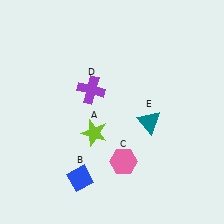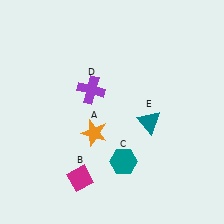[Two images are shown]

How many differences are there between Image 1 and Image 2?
There are 3 differences between the two images.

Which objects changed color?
A changed from lime to orange. B changed from blue to magenta. C changed from pink to teal.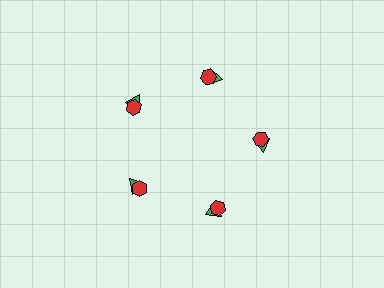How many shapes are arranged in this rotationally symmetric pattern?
There are 10 shapes, arranged in 5 groups of 2.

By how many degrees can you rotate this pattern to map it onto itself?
The pattern maps onto itself every 72 degrees of rotation.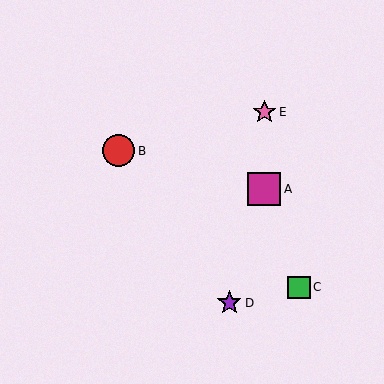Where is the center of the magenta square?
The center of the magenta square is at (264, 189).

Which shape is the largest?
The magenta square (labeled A) is the largest.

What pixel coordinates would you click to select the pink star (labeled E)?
Click at (264, 112) to select the pink star E.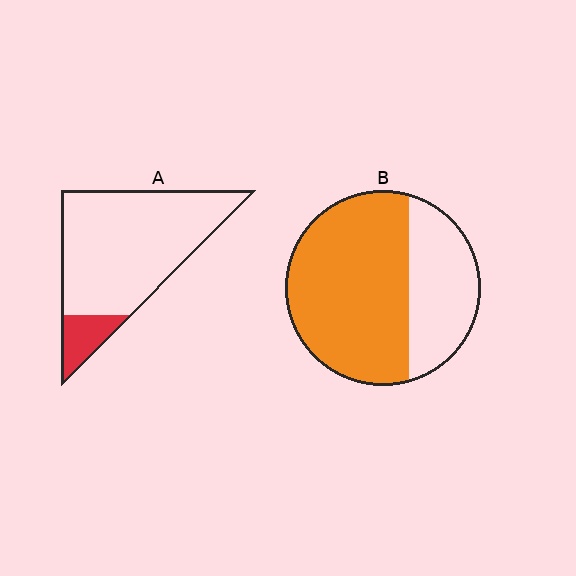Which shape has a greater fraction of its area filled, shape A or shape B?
Shape B.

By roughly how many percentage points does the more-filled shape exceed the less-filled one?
By roughly 55 percentage points (B over A).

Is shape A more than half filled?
No.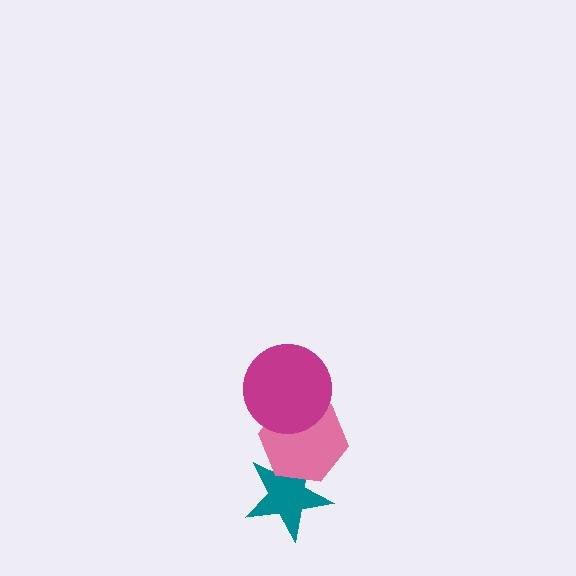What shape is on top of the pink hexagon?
The magenta circle is on top of the pink hexagon.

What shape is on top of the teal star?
The pink hexagon is on top of the teal star.